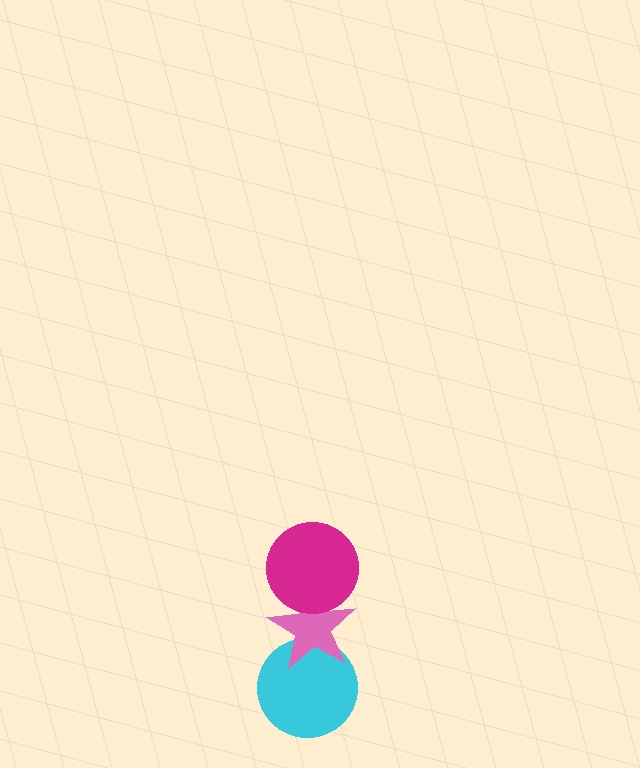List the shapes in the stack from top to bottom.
From top to bottom: the magenta circle, the pink star, the cyan circle.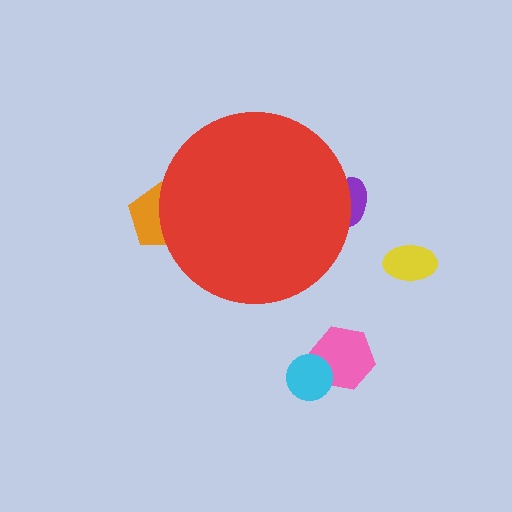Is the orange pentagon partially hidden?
Yes, the orange pentagon is partially hidden behind the red circle.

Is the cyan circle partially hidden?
No, the cyan circle is fully visible.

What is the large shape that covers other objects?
A red circle.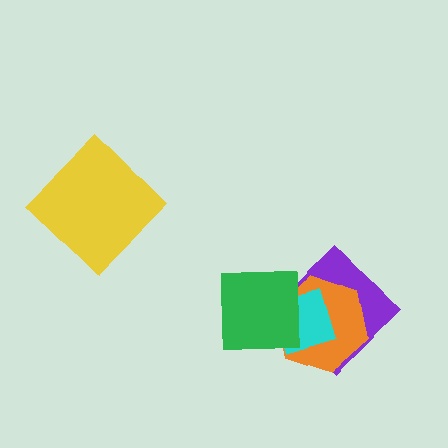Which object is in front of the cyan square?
The green square is in front of the cyan square.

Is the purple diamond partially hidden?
Yes, it is partially covered by another shape.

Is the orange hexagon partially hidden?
Yes, it is partially covered by another shape.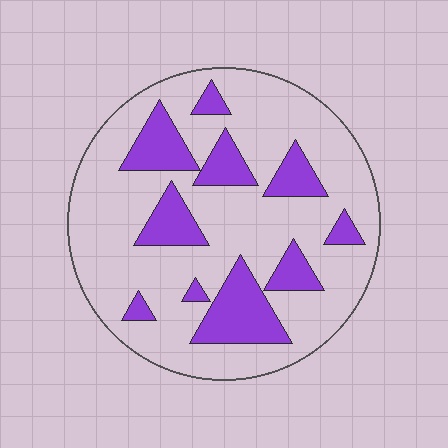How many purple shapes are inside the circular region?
10.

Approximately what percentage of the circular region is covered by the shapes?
Approximately 25%.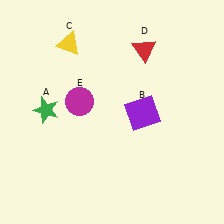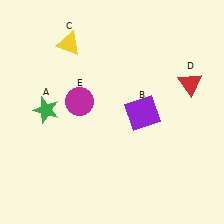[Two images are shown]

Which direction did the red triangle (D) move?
The red triangle (D) moved right.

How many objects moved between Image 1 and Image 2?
1 object moved between the two images.